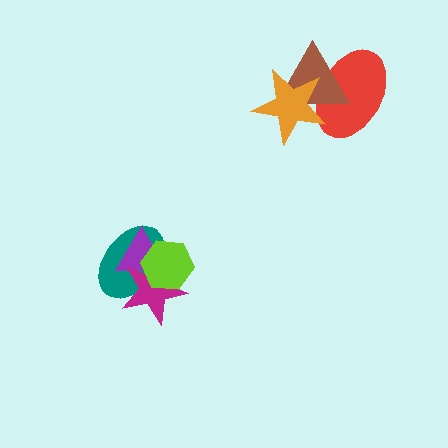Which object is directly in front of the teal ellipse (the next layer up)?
The purple triangle is directly in front of the teal ellipse.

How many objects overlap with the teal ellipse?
3 objects overlap with the teal ellipse.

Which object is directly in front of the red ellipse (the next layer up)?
The brown triangle is directly in front of the red ellipse.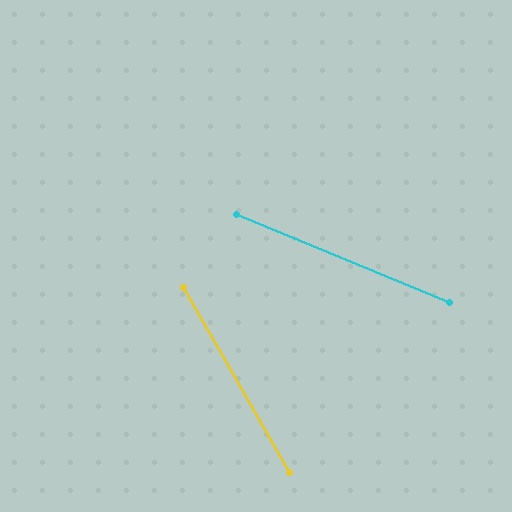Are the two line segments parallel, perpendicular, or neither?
Neither parallel nor perpendicular — they differ by about 38°.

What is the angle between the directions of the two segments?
Approximately 38 degrees.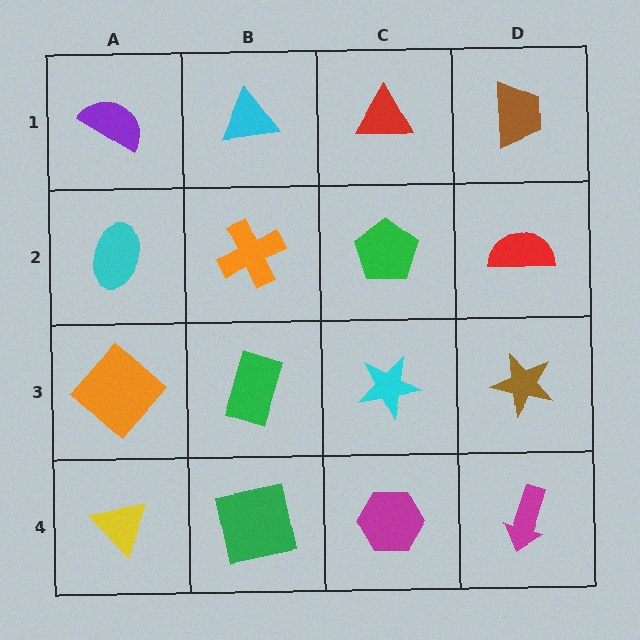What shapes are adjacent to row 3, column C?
A green pentagon (row 2, column C), a magenta hexagon (row 4, column C), a green rectangle (row 3, column B), a brown star (row 3, column D).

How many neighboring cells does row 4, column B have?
3.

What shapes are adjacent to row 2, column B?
A cyan triangle (row 1, column B), a green rectangle (row 3, column B), a cyan ellipse (row 2, column A), a green pentagon (row 2, column C).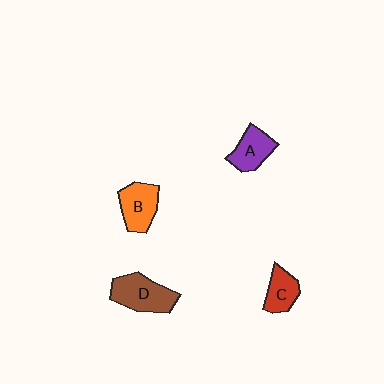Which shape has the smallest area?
Shape C (red).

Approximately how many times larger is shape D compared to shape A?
Approximately 1.4 times.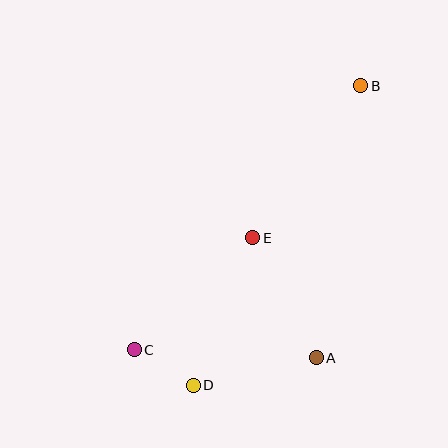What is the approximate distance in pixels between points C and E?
The distance between C and E is approximately 163 pixels.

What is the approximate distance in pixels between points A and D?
The distance between A and D is approximately 126 pixels.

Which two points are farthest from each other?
Points B and C are farthest from each other.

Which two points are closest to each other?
Points C and D are closest to each other.